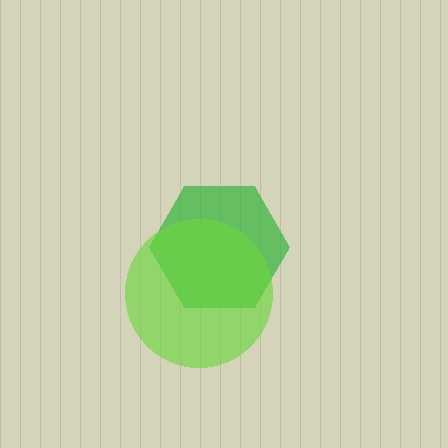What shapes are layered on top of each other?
The layered shapes are: a green hexagon, a lime circle.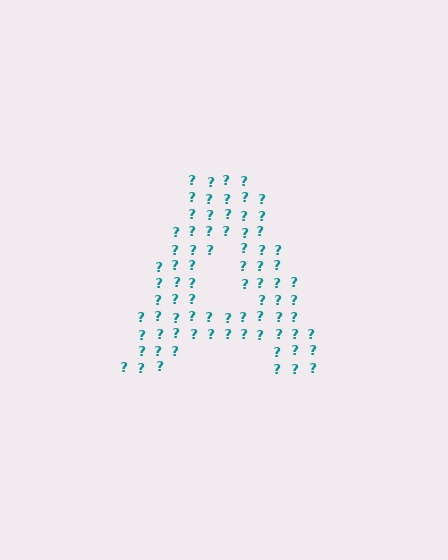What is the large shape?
The large shape is the letter A.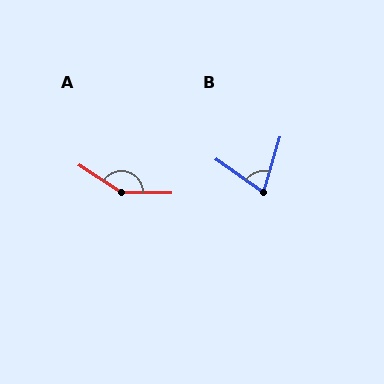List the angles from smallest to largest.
B (71°), A (148°).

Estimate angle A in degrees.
Approximately 148 degrees.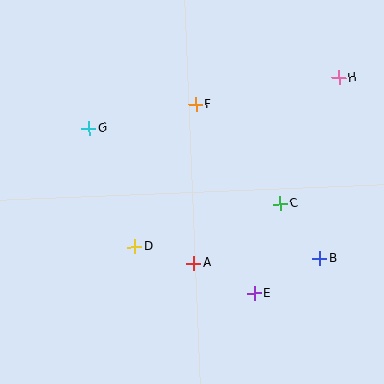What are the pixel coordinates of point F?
Point F is at (196, 104).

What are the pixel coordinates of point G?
Point G is at (89, 129).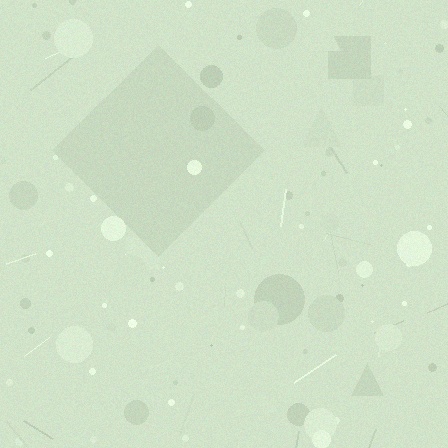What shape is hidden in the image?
A diamond is hidden in the image.